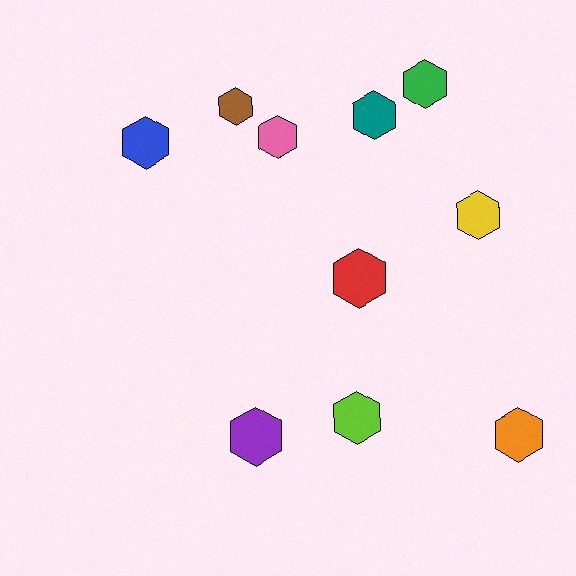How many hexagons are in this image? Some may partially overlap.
There are 10 hexagons.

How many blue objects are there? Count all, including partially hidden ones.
There is 1 blue object.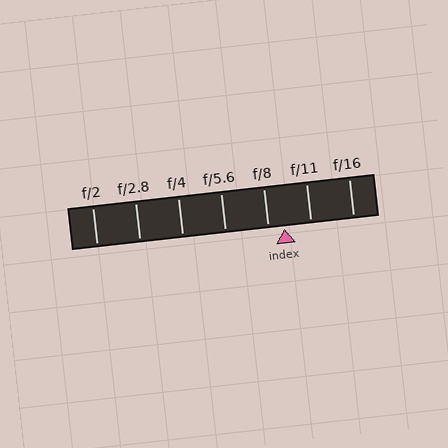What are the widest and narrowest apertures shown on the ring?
The widest aperture shown is f/2 and the narrowest is f/16.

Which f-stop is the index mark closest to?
The index mark is closest to f/8.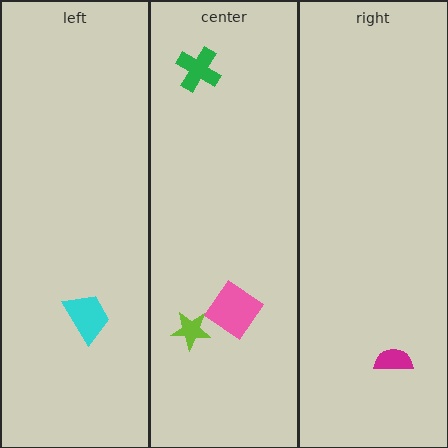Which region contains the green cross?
The center region.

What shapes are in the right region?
The magenta semicircle.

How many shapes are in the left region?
1.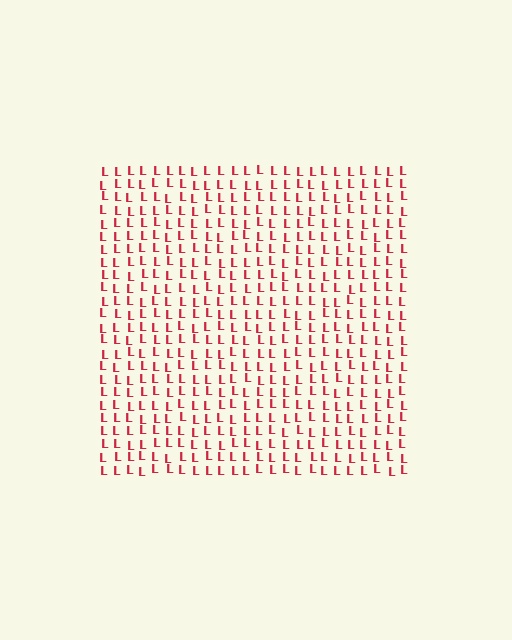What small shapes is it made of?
It is made of small letter L's.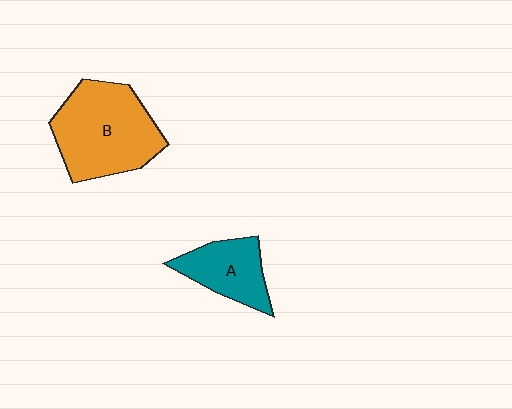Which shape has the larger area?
Shape B (orange).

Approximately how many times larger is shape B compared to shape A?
Approximately 1.8 times.